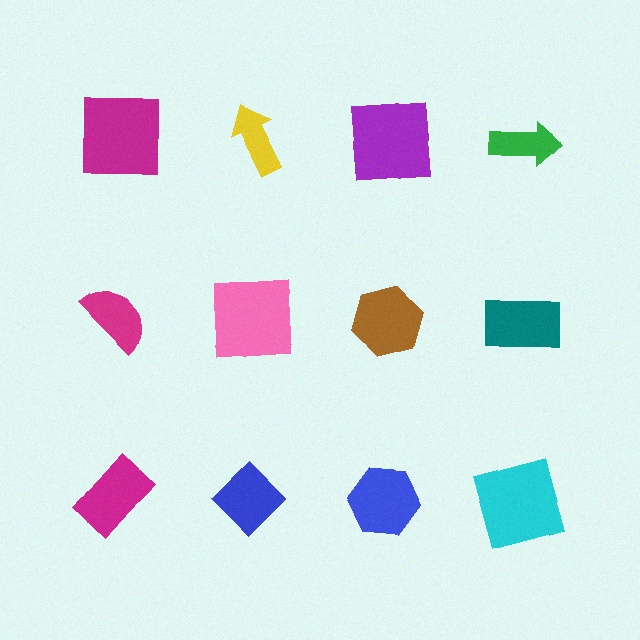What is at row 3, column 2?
A blue diamond.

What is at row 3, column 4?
A cyan square.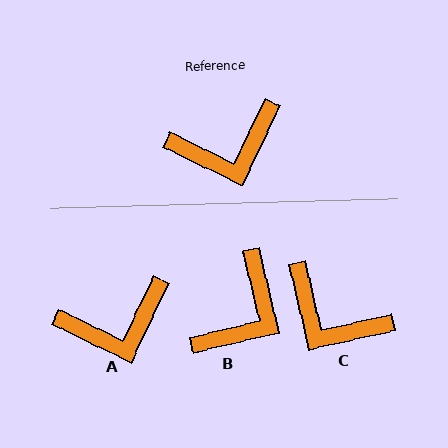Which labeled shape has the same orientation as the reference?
A.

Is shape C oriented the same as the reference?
No, it is off by about 51 degrees.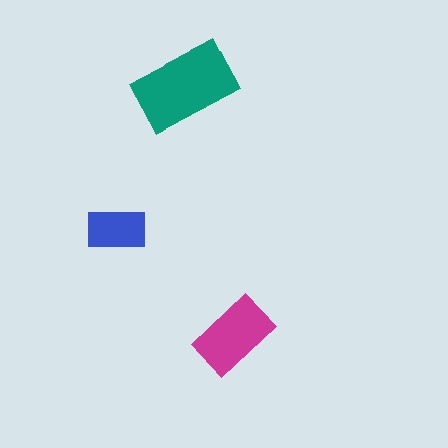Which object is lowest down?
The magenta rectangle is bottommost.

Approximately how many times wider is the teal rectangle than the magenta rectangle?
About 1.5 times wider.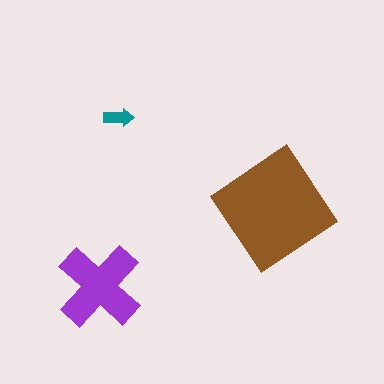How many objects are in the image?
There are 3 objects in the image.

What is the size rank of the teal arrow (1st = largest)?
3rd.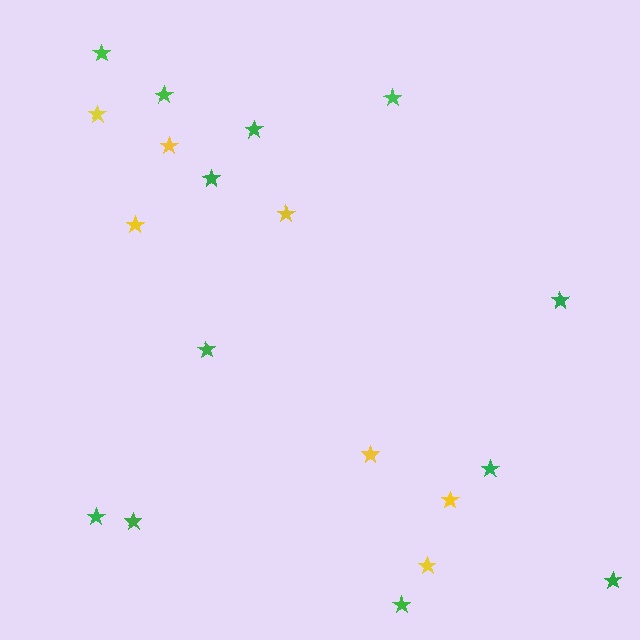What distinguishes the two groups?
There are 2 groups: one group of yellow stars (7) and one group of green stars (12).